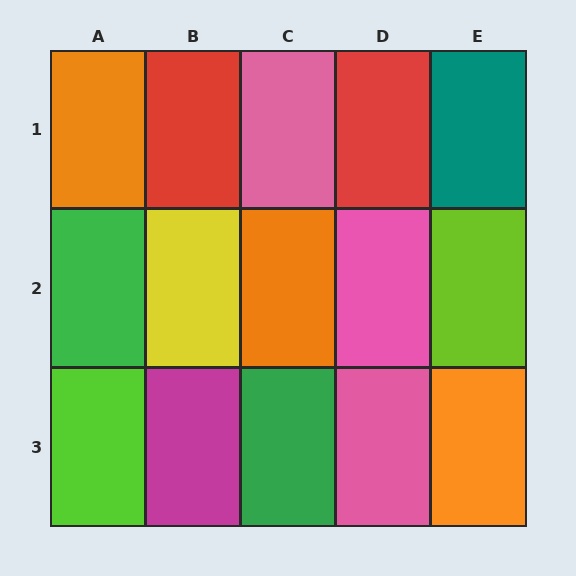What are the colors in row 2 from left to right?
Green, yellow, orange, pink, lime.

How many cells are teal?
1 cell is teal.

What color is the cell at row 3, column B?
Magenta.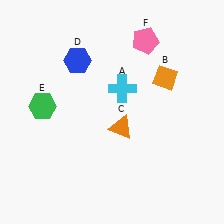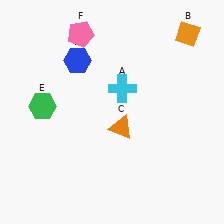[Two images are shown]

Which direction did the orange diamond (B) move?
The orange diamond (B) moved up.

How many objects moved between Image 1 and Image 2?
2 objects moved between the two images.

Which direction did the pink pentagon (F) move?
The pink pentagon (F) moved left.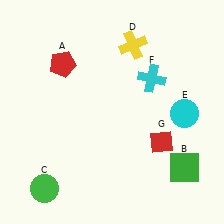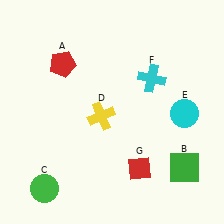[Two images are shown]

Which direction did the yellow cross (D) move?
The yellow cross (D) moved down.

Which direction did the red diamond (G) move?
The red diamond (G) moved down.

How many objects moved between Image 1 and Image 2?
2 objects moved between the two images.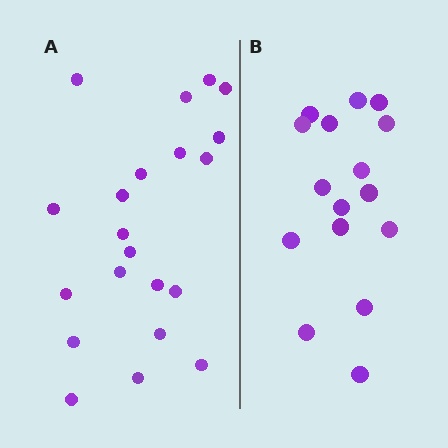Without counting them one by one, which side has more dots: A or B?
Region A (the left region) has more dots.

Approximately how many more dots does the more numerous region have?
Region A has about 5 more dots than region B.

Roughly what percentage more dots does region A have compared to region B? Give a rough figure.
About 30% more.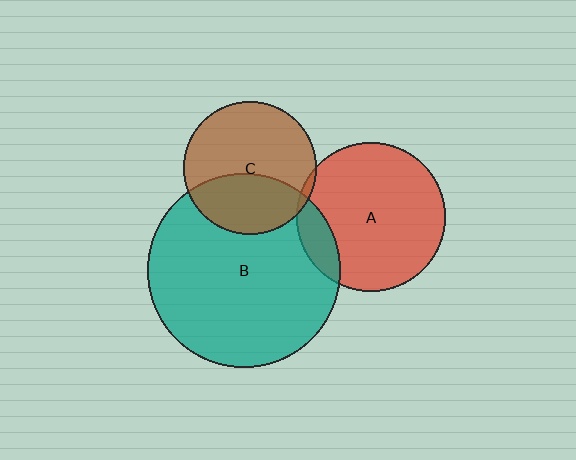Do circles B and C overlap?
Yes.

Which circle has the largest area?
Circle B (teal).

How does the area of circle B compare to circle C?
Approximately 2.1 times.